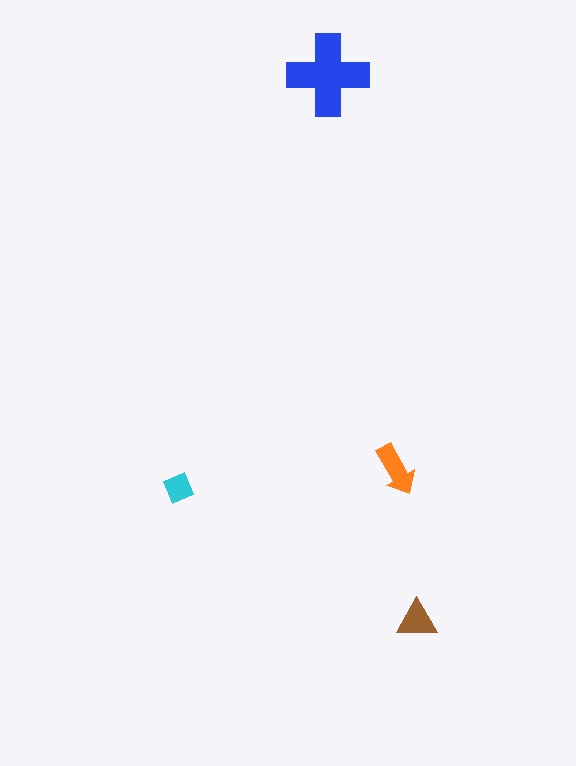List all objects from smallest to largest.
The cyan diamond, the brown triangle, the orange arrow, the blue cross.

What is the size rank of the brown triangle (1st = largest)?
3rd.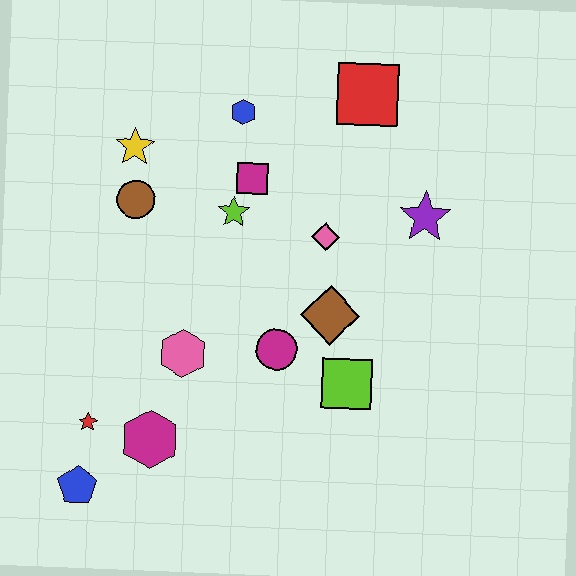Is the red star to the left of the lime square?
Yes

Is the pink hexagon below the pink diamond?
Yes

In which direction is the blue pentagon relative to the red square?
The blue pentagon is below the red square.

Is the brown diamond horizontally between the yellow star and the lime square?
Yes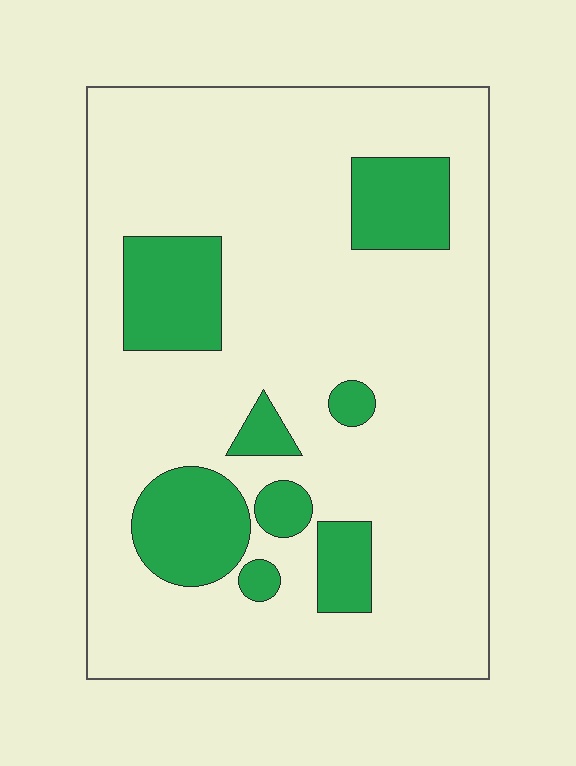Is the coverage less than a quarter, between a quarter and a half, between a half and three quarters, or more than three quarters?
Less than a quarter.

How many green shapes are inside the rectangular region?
8.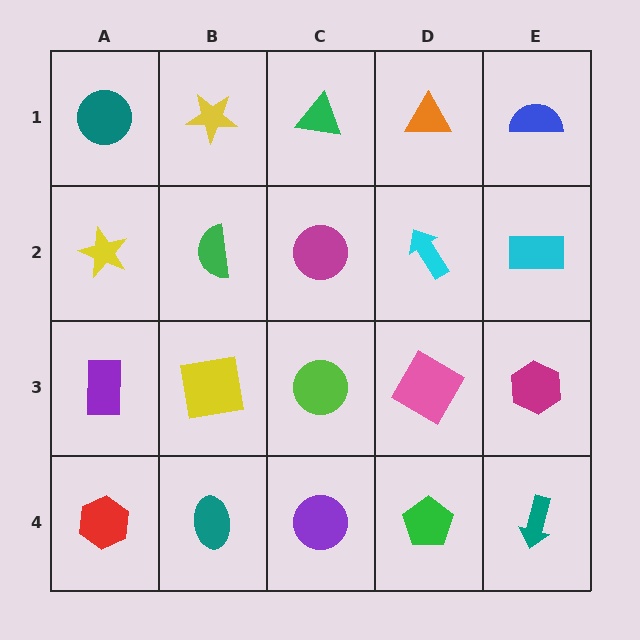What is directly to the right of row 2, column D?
A cyan rectangle.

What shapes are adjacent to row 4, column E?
A magenta hexagon (row 3, column E), a green pentagon (row 4, column D).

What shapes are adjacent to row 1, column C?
A magenta circle (row 2, column C), a yellow star (row 1, column B), an orange triangle (row 1, column D).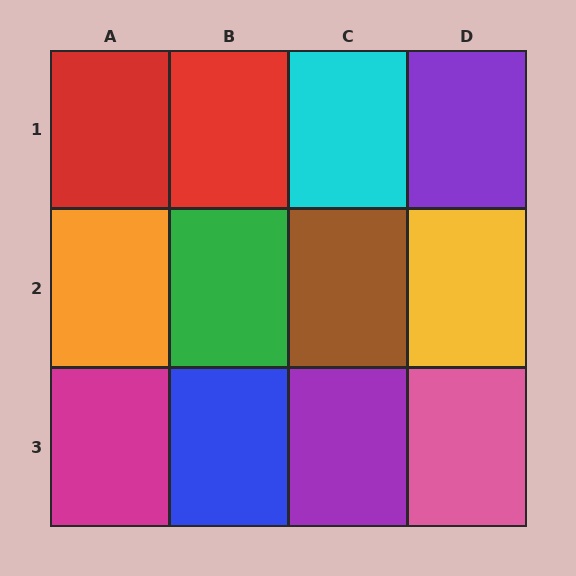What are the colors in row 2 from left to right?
Orange, green, brown, yellow.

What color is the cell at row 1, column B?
Red.